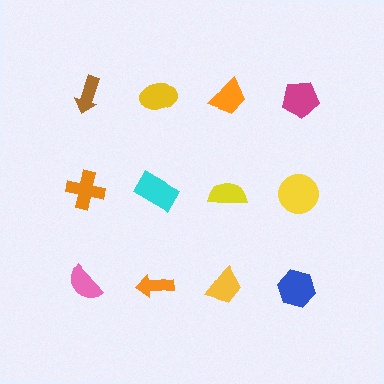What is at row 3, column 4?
A blue hexagon.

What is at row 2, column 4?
A yellow circle.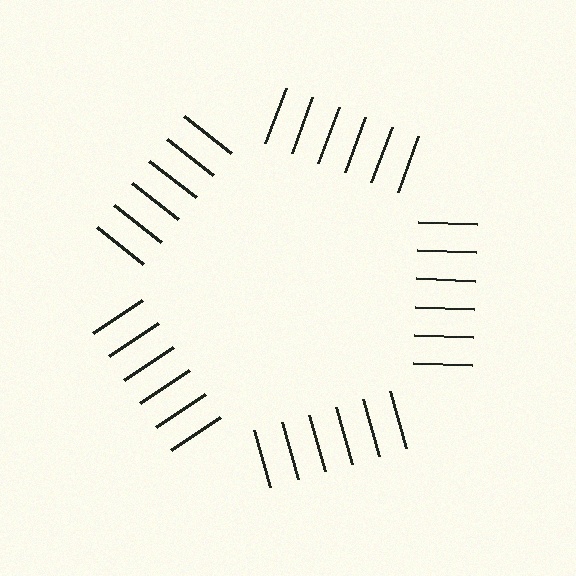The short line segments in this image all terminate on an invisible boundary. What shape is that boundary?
An illusory pentagon — the line segments terminate on its edges but no continuous stroke is drawn.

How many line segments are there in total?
30 — 6 along each of the 5 edges.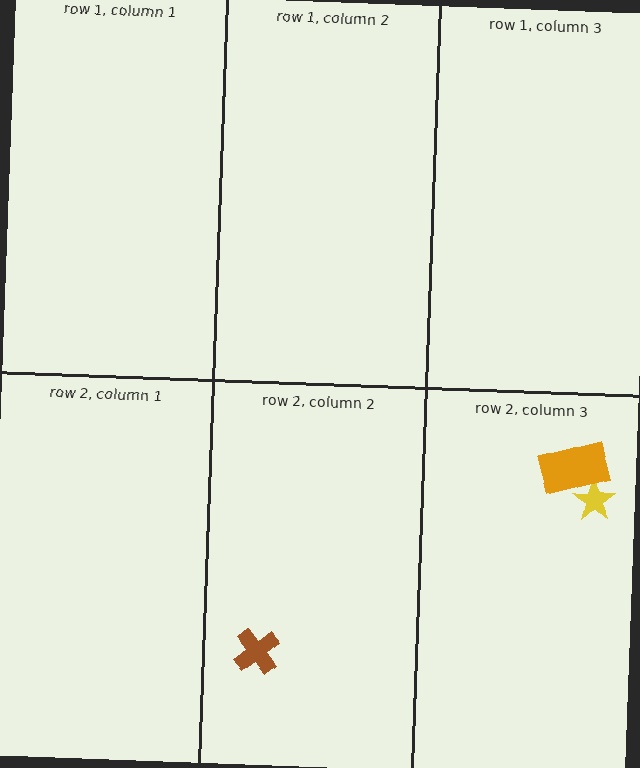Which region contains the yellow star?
The row 2, column 3 region.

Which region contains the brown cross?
The row 2, column 2 region.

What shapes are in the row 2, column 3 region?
The yellow star, the orange rectangle.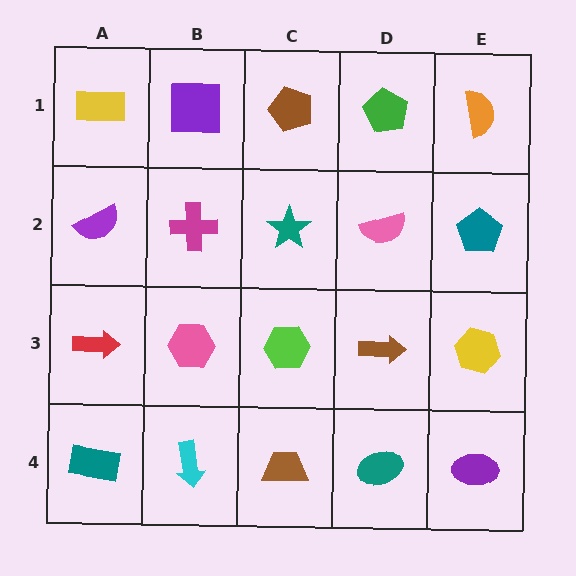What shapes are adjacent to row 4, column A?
A red arrow (row 3, column A), a cyan arrow (row 4, column B).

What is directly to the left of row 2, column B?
A purple semicircle.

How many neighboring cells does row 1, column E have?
2.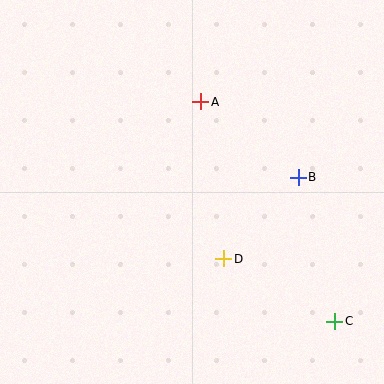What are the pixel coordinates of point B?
Point B is at (298, 177).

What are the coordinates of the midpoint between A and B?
The midpoint between A and B is at (250, 139).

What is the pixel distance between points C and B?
The distance between C and B is 149 pixels.